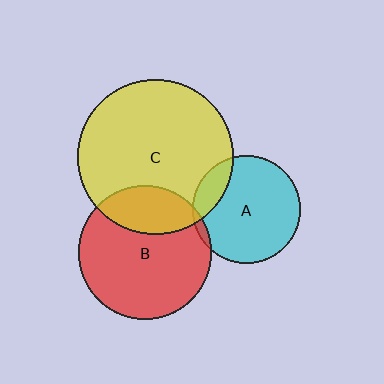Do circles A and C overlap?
Yes.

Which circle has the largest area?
Circle C (yellow).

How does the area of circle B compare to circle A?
Approximately 1.5 times.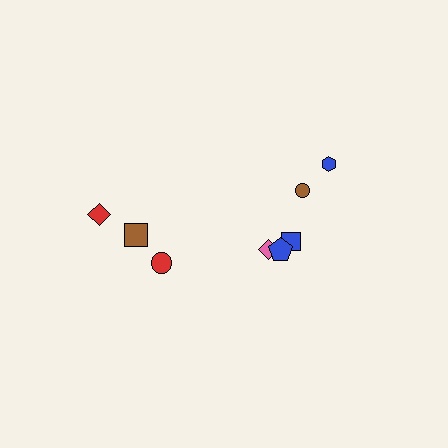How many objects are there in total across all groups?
There are 8 objects.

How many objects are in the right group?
There are 5 objects.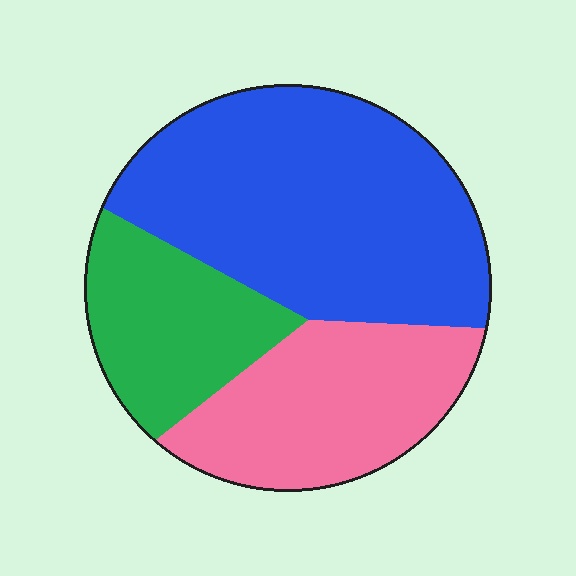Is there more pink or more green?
Pink.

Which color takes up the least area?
Green, at roughly 20%.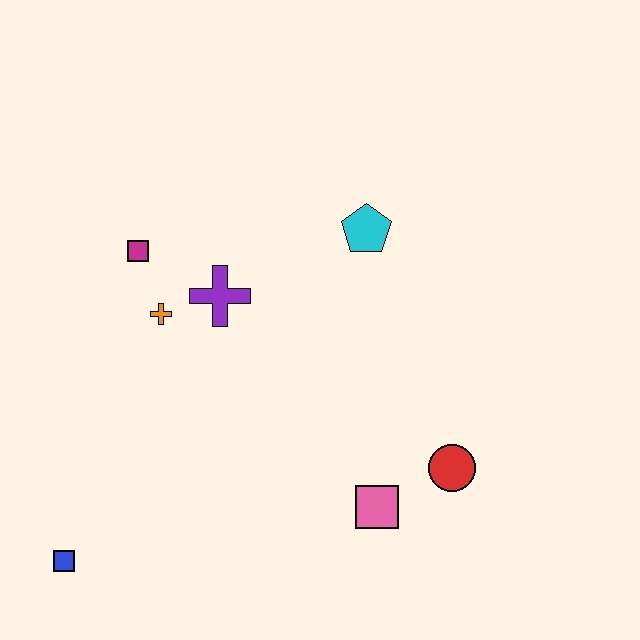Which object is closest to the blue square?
The orange cross is closest to the blue square.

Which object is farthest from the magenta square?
The red circle is farthest from the magenta square.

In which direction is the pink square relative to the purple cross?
The pink square is below the purple cross.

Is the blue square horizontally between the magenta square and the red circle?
No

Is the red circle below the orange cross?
Yes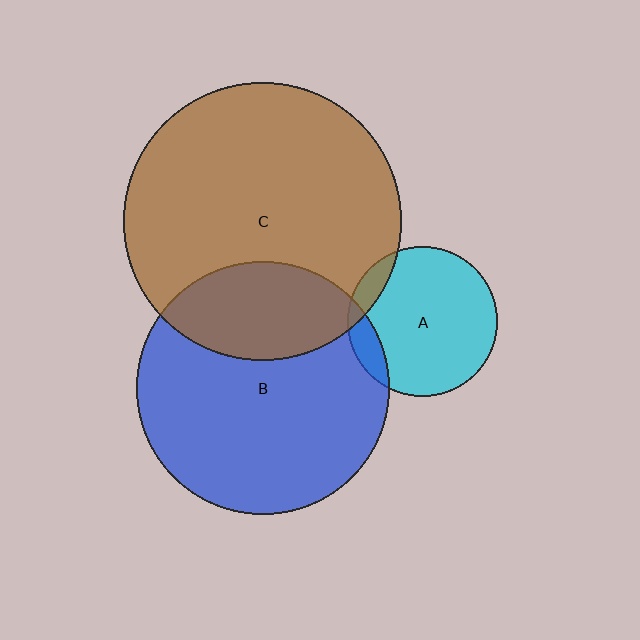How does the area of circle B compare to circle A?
Approximately 2.9 times.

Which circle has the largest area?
Circle C (brown).